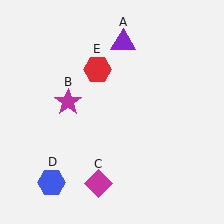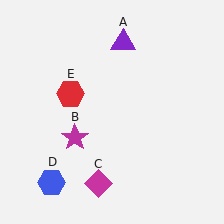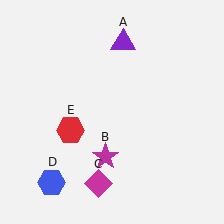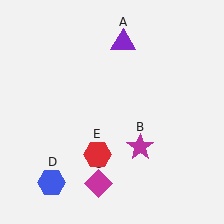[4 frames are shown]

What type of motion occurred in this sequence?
The magenta star (object B), red hexagon (object E) rotated counterclockwise around the center of the scene.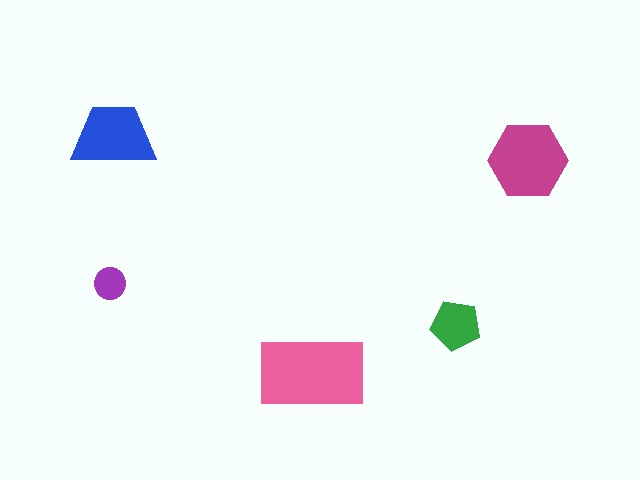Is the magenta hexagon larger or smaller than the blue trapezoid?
Larger.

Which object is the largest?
The pink rectangle.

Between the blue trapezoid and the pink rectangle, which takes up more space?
The pink rectangle.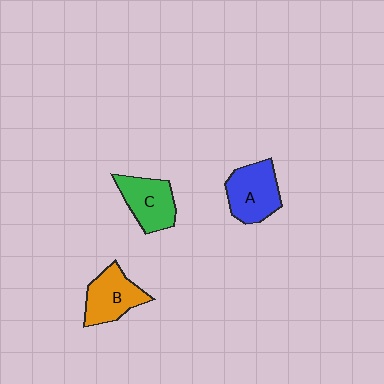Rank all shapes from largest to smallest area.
From largest to smallest: A (blue), B (orange), C (green).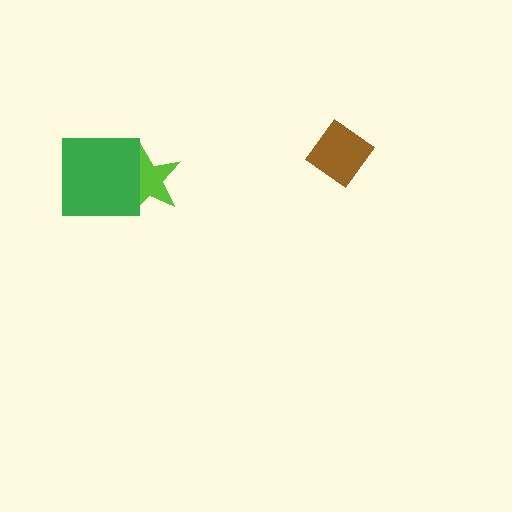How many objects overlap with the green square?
1 object overlaps with the green square.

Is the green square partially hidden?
No, no other shape covers it.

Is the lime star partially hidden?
Yes, it is partially covered by another shape.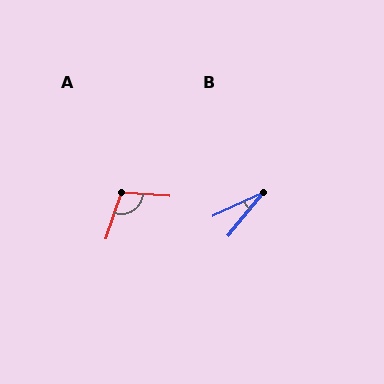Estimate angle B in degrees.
Approximately 26 degrees.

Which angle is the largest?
A, at approximately 105 degrees.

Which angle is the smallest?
B, at approximately 26 degrees.